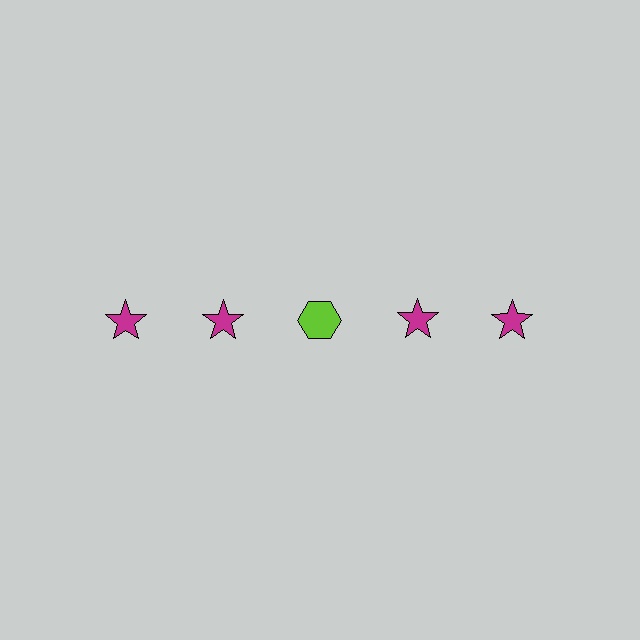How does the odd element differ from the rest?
It differs in both color (lime instead of magenta) and shape (hexagon instead of star).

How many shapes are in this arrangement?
There are 5 shapes arranged in a grid pattern.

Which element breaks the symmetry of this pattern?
The lime hexagon in the top row, center column breaks the symmetry. All other shapes are magenta stars.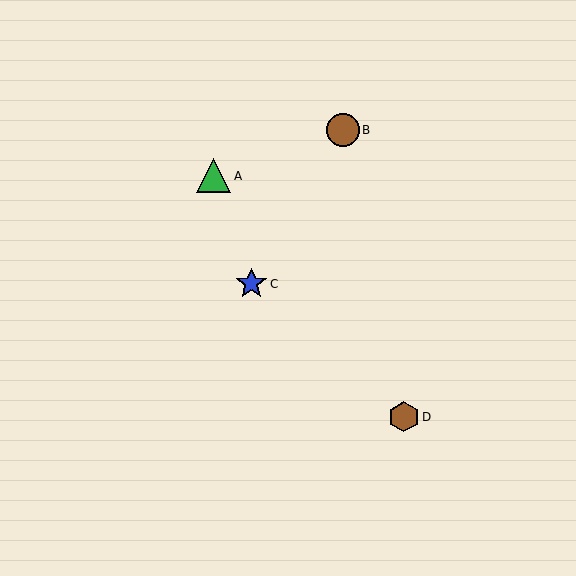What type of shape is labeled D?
Shape D is a brown hexagon.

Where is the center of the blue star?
The center of the blue star is at (251, 284).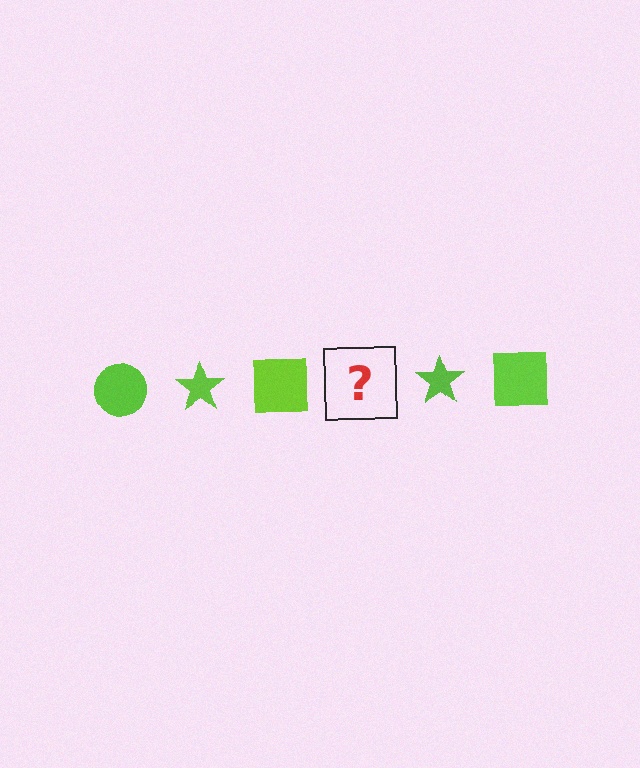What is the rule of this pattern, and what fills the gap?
The rule is that the pattern cycles through circle, star, square shapes in lime. The gap should be filled with a lime circle.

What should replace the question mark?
The question mark should be replaced with a lime circle.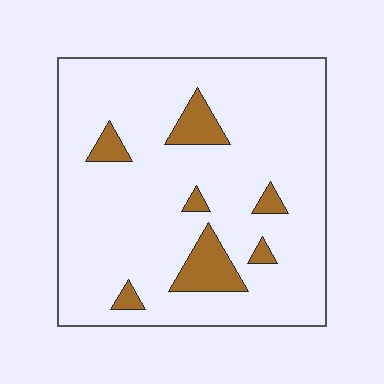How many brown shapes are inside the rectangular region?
7.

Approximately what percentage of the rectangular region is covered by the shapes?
Approximately 10%.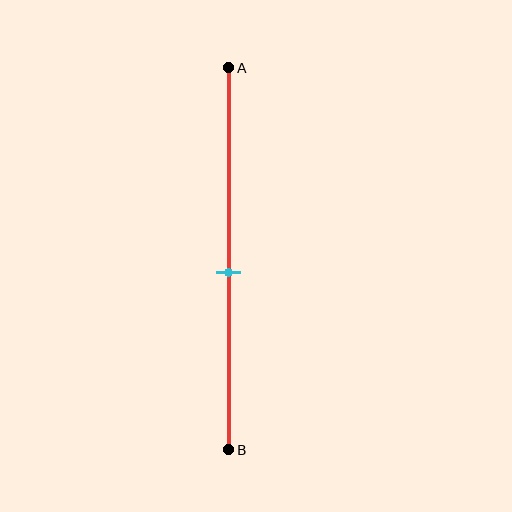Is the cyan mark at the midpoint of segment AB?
No, the mark is at about 55% from A, not at the 50% midpoint.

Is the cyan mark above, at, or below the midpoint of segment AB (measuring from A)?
The cyan mark is below the midpoint of segment AB.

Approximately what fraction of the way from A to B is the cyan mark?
The cyan mark is approximately 55% of the way from A to B.